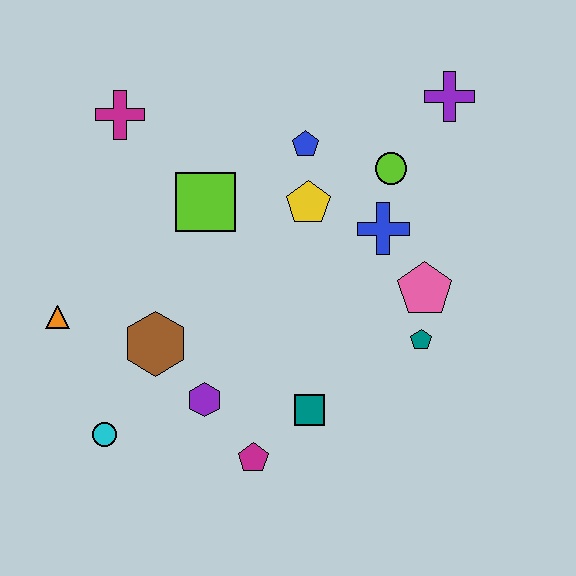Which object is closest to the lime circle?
The blue cross is closest to the lime circle.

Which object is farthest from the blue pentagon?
The cyan circle is farthest from the blue pentagon.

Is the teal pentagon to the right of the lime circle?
Yes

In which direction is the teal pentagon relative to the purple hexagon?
The teal pentagon is to the right of the purple hexagon.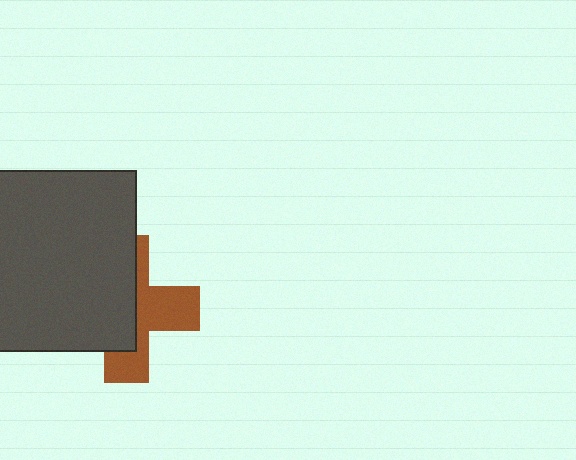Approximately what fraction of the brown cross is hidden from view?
Roughly 55% of the brown cross is hidden behind the dark gray square.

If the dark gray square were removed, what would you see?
You would see the complete brown cross.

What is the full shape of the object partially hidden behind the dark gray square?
The partially hidden object is a brown cross.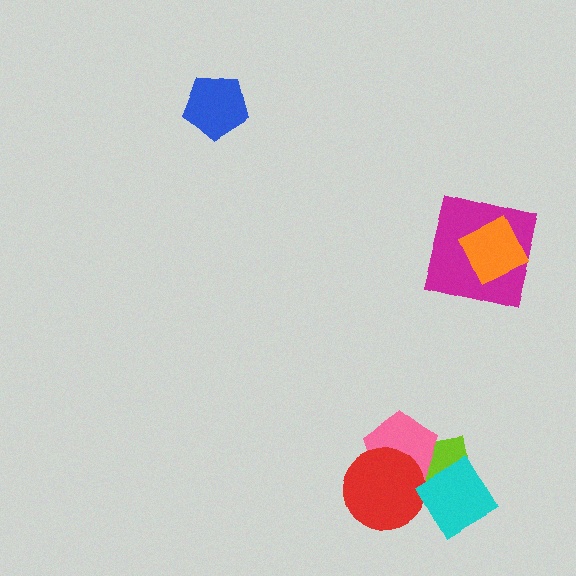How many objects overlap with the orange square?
1 object overlaps with the orange square.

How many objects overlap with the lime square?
3 objects overlap with the lime square.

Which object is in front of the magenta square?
The orange square is in front of the magenta square.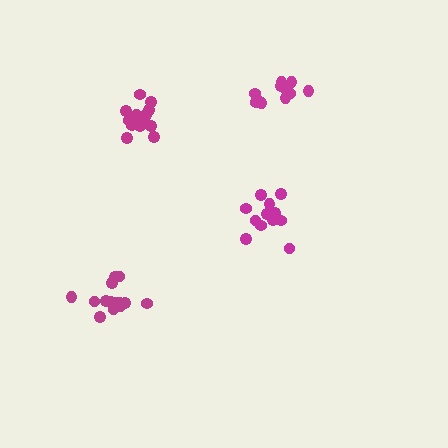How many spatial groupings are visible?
There are 4 spatial groupings.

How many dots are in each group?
Group 1: 14 dots, Group 2: 15 dots, Group 3: 13 dots, Group 4: 11 dots (53 total).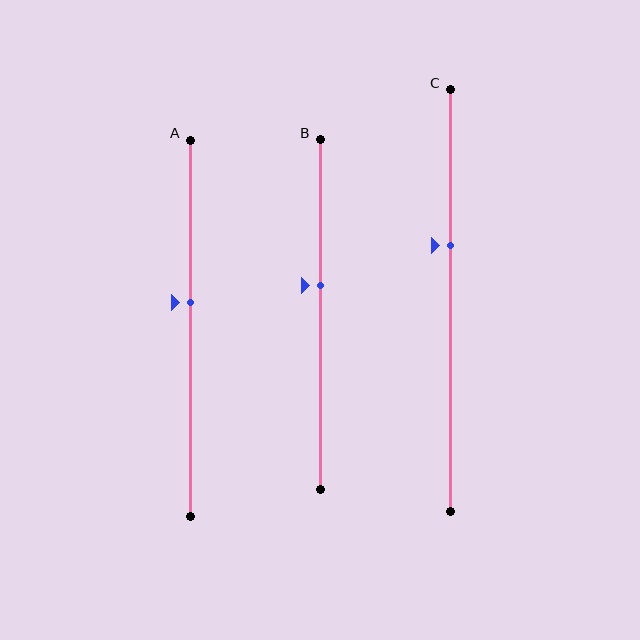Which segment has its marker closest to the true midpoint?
Segment A has its marker closest to the true midpoint.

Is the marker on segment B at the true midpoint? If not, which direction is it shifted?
No, the marker on segment B is shifted upward by about 8% of the segment length.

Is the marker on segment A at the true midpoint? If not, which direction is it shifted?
No, the marker on segment A is shifted upward by about 7% of the segment length.